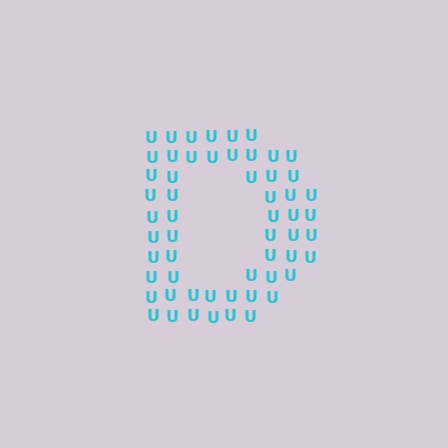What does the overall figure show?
The overall figure shows the letter D.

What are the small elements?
The small elements are letter U's.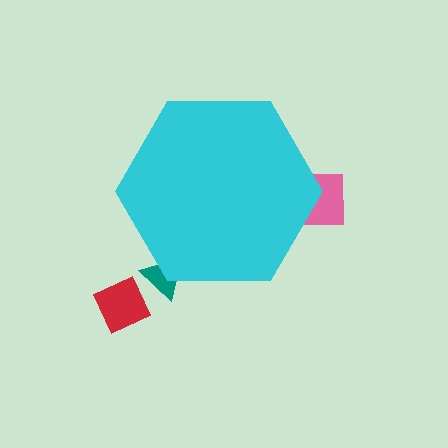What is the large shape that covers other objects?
A cyan hexagon.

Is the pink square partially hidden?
Yes, the pink square is partially hidden behind the cyan hexagon.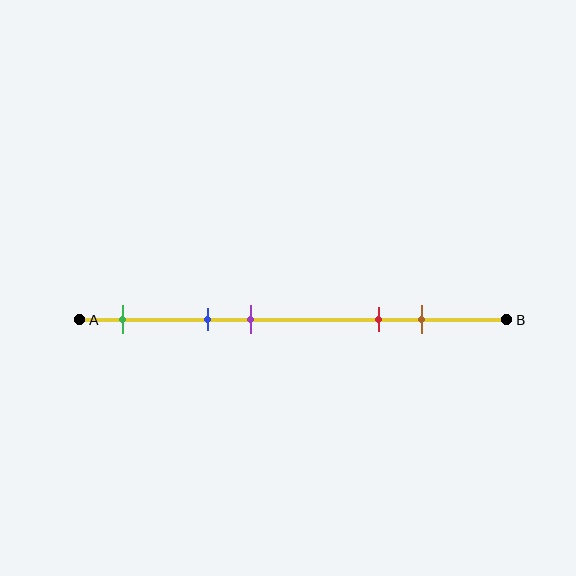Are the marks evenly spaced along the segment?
No, the marks are not evenly spaced.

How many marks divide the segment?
There are 5 marks dividing the segment.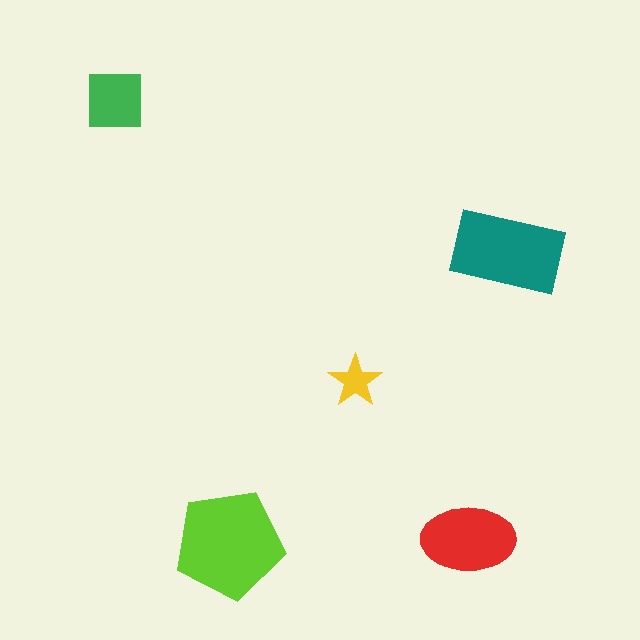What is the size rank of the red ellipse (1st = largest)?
3rd.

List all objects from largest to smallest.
The lime pentagon, the teal rectangle, the red ellipse, the green square, the yellow star.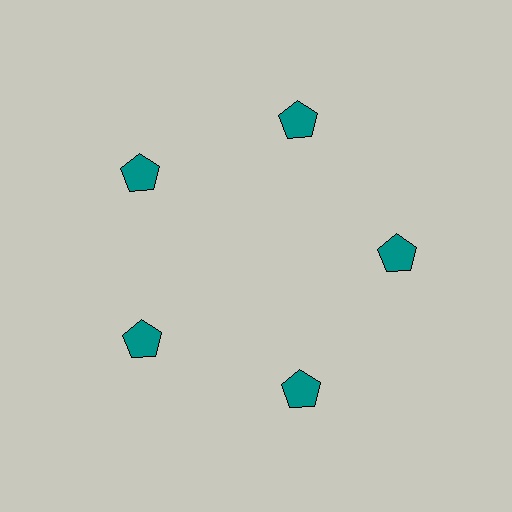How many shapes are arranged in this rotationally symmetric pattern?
There are 5 shapes, arranged in 5 groups of 1.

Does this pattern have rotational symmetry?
Yes, this pattern has 5-fold rotational symmetry. It looks the same after rotating 72 degrees around the center.